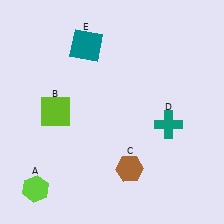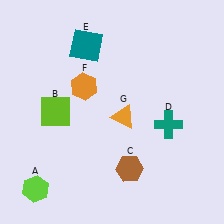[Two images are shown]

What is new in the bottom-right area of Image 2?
An orange triangle (G) was added in the bottom-right area of Image 2.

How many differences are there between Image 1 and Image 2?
There are 2 differences between the two images.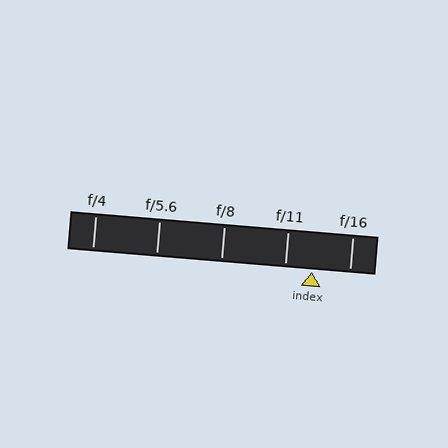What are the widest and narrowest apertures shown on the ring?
The widest aperture shown is f/4 and the narrowest is f/16.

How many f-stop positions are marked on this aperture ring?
There are 5 f-stop positions marked.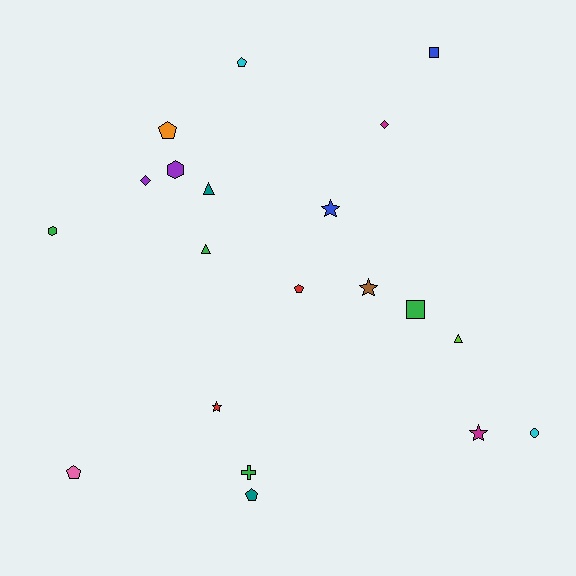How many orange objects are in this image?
There is 1 orange object.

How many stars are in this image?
There are 4 stars.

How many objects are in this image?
There are 20 objects.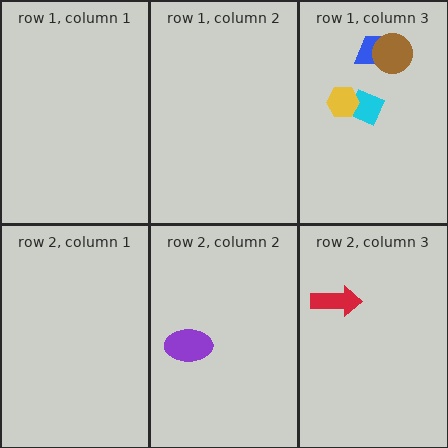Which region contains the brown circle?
The row 1, column 3 region.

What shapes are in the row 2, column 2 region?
The purple ellipse.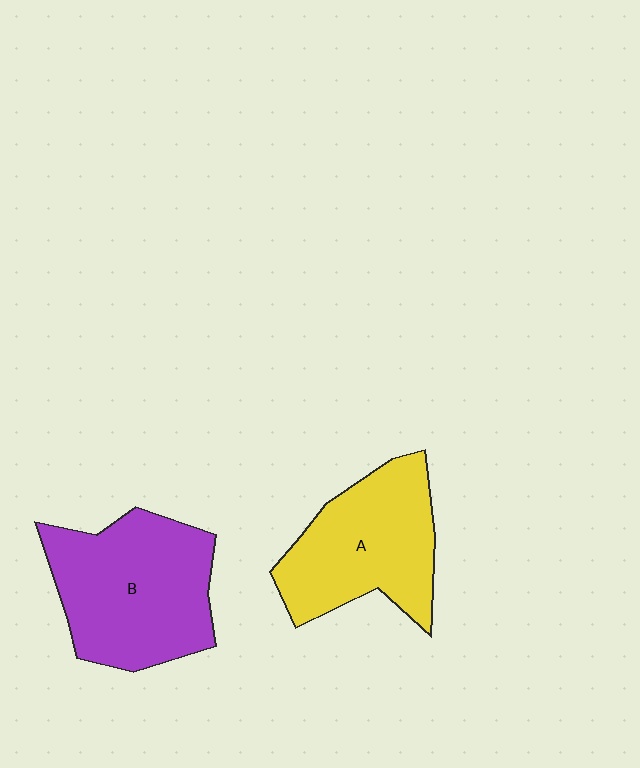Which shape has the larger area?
Shape B (purple).